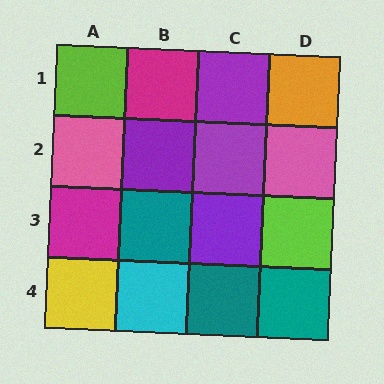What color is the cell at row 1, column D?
Orange.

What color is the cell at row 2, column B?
Purple.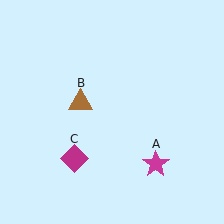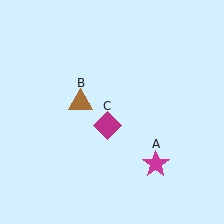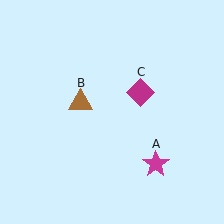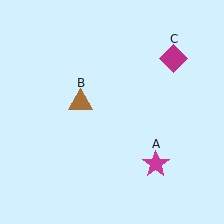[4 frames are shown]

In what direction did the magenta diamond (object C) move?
The magenta diamond (object C) moved up and to the right.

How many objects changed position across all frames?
1 object changed position: magenta diamond (object C).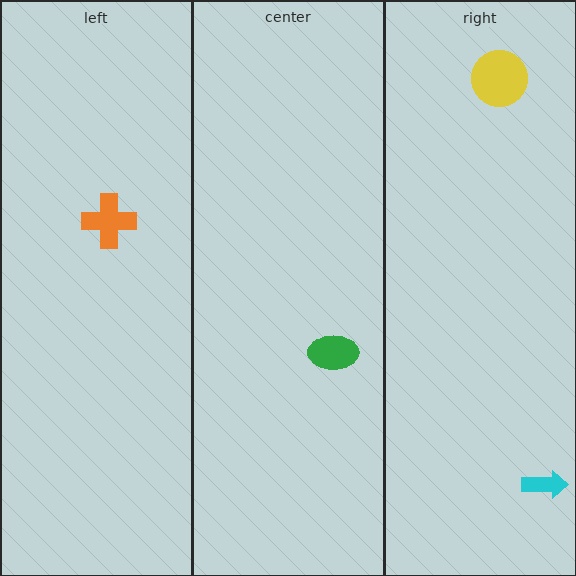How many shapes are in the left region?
1.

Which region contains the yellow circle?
The right region.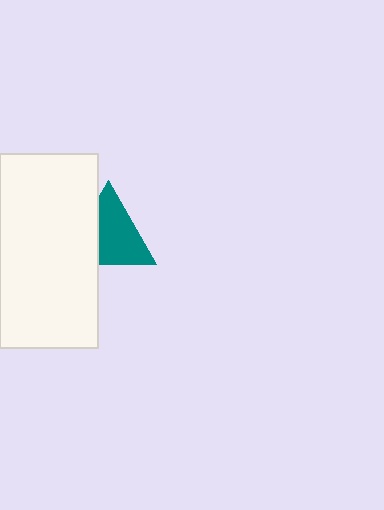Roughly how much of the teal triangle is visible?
Most of it is visible (roughly 66%).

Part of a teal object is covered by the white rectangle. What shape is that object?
It is a triangle.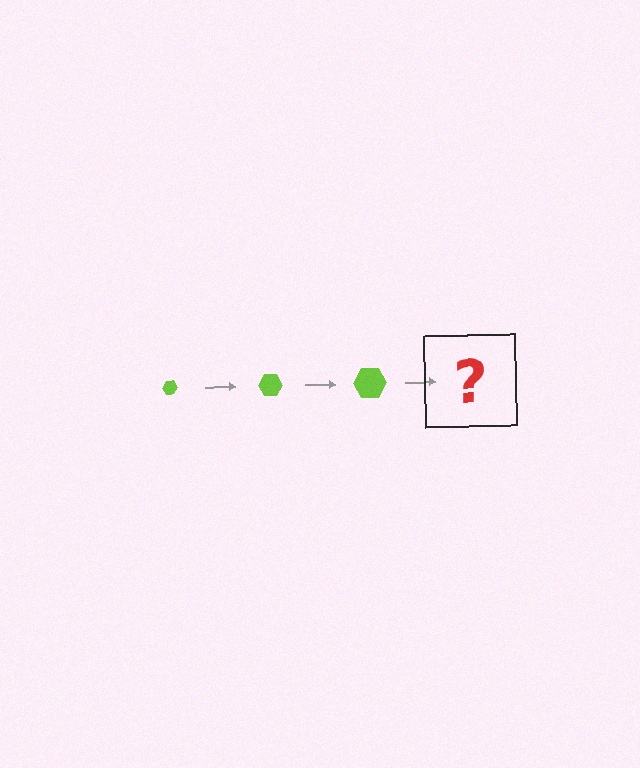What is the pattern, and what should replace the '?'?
The pattern is that the hexagon gets progressively larger each step. The '?' should be a lime hexagon, larger than the previous one.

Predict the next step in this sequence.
The next step is a lime hexagon, larger than the previous one.